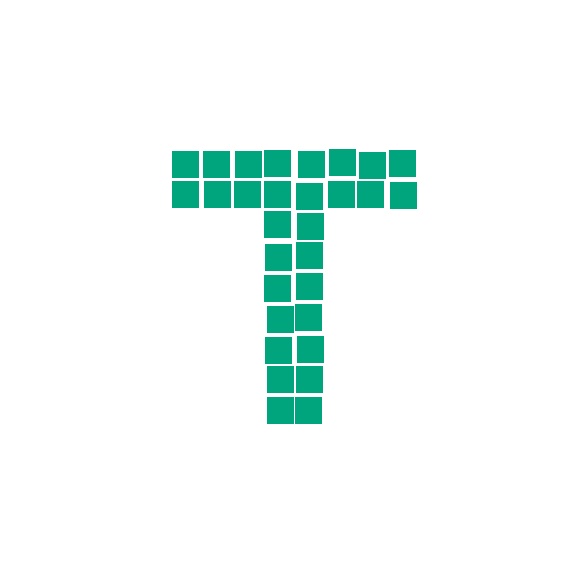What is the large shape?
The large shape is the letter T.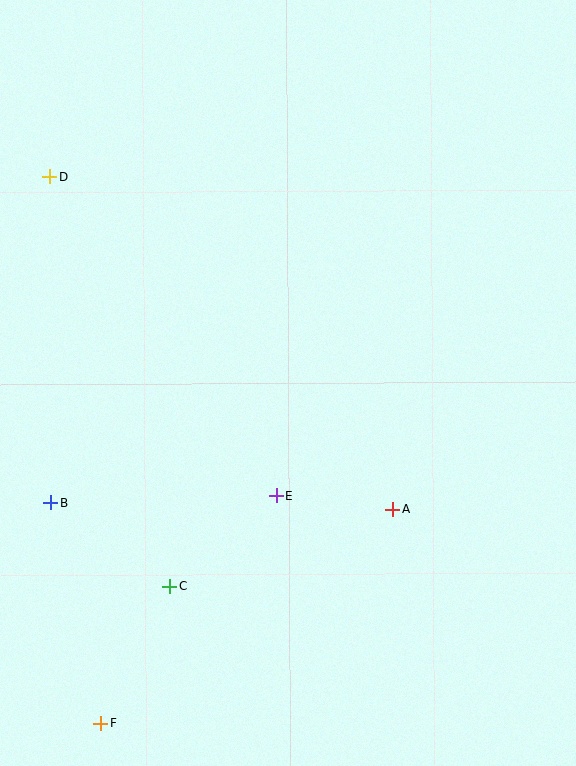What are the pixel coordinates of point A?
Point A is at (392, 510).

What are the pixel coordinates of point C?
Point C is at (170, 586).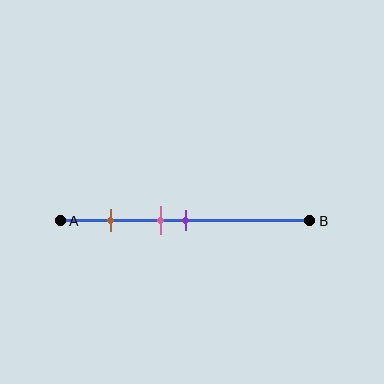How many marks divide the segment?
There are 3 marks dividing the segment.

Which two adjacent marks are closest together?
The pink and purple marks are the closest adjacent pair.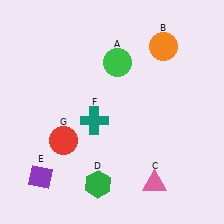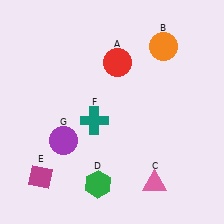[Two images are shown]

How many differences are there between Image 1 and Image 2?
There are 3 differences between the two images.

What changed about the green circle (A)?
In Image 1, A is green. In Image 2, it changed to red.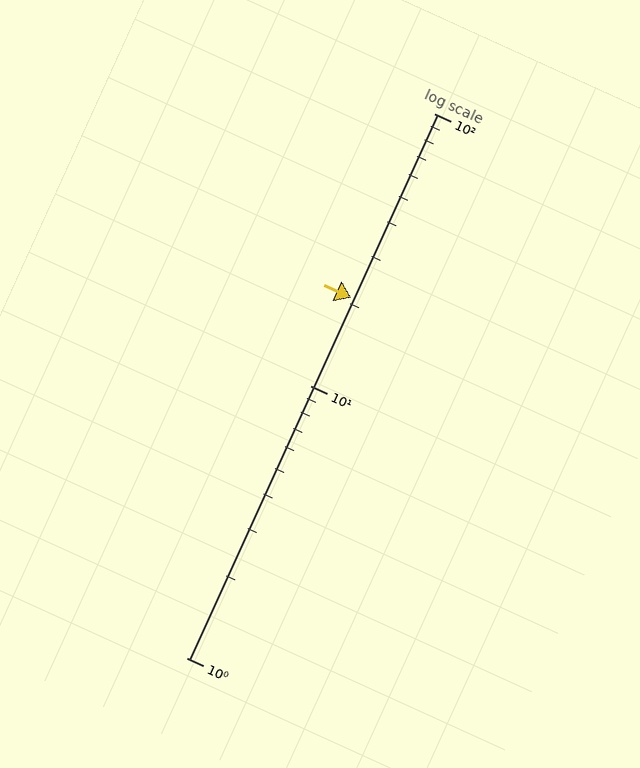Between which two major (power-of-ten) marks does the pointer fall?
The pointer is between 10 and 100.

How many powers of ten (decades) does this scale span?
The scale spans 2 decades, from 1 to 100.